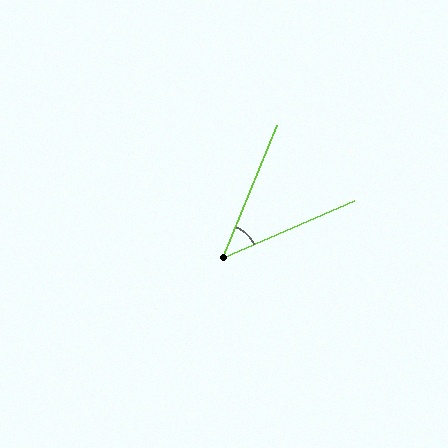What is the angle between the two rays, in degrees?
Approximately 44 degrees.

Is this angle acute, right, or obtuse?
It is acute.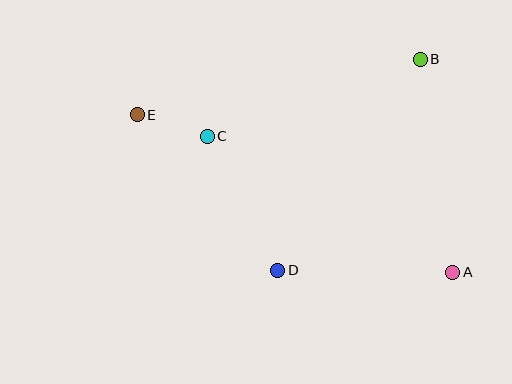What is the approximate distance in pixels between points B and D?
The distance between B and D is approximately 255 pixels.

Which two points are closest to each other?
Points C and E are closest to each other.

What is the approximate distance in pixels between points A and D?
The distance between A and D is approximately 175 pixels.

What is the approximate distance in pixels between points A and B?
The distance between A and B is approximately 216 pixels.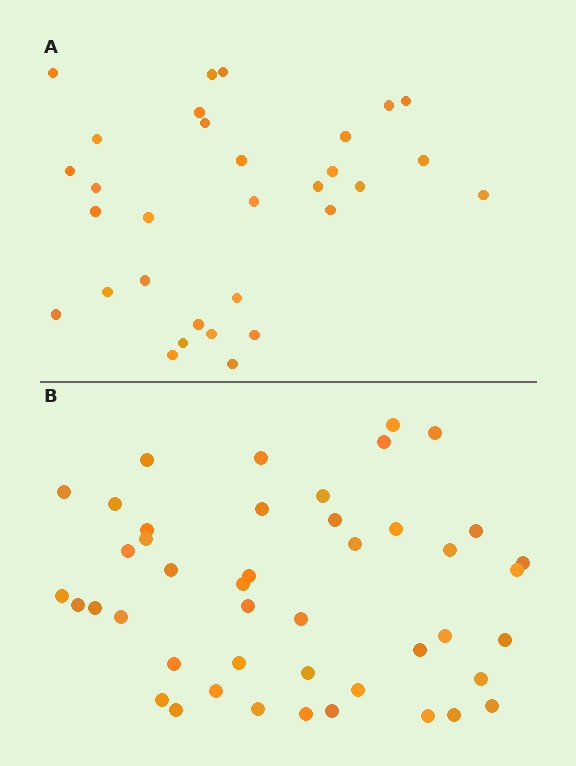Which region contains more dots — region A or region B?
Region B (the bottom region) has more dots.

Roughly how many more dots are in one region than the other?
Region B has approximately 15 more dots than region A.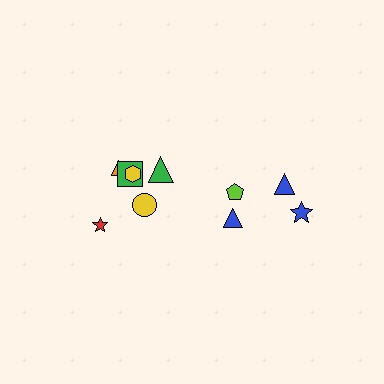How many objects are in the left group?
There are 6 objects.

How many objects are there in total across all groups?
There are 10 objects.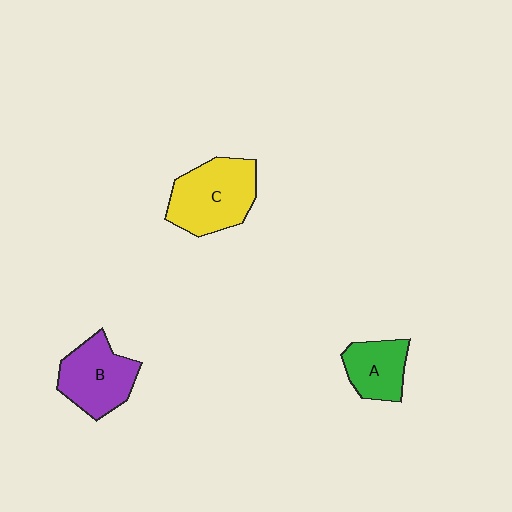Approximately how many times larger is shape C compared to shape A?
Approximately 1.6 times.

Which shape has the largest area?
Shape C (yellow).